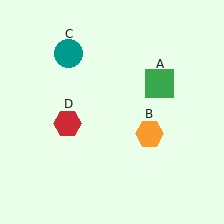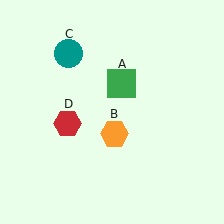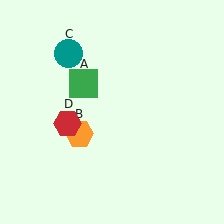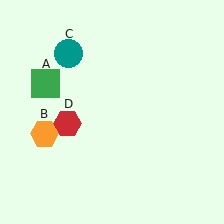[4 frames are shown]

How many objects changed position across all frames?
2 objects changed position: green square (object A), orange hexagon (object B).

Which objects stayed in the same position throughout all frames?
Teal circle (object C) and red hexagon (object D) remained stationary.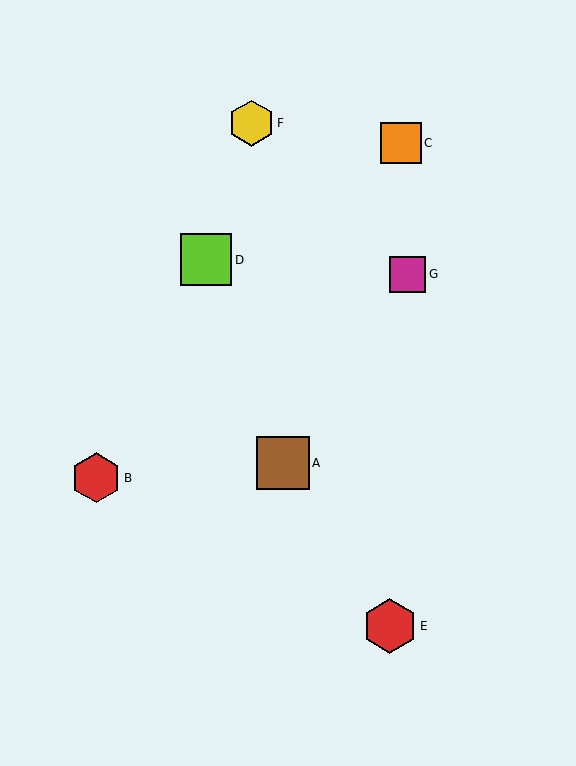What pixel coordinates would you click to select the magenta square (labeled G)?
Click at (408, 274) to select the magenta square G.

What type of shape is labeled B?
Shape B is a red hexagon.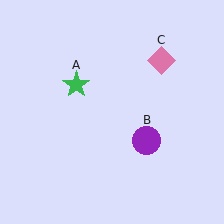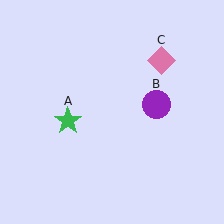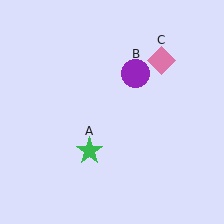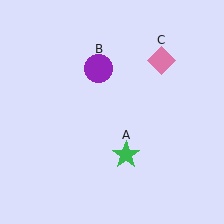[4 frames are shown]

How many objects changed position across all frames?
2 objects changed position: green star (object A), purple circle (object B).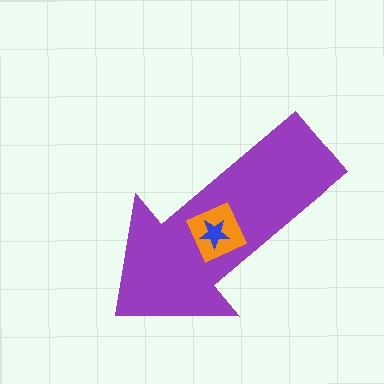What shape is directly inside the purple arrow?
The orange diamond.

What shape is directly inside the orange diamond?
The blue star.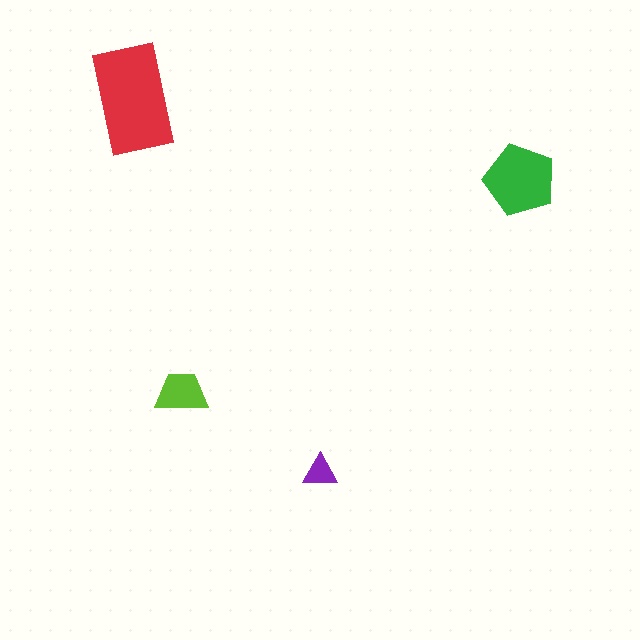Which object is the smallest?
The purple triangle.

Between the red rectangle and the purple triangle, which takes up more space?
The red rectangle.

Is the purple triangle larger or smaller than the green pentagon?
Smaller.